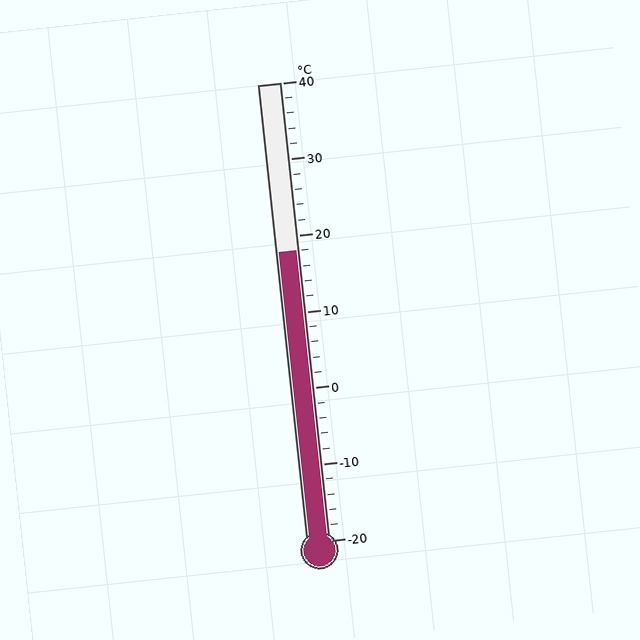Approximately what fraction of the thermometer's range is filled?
The thermometer is filled to approximately 65% of its range.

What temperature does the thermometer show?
The thermometer shows approximately 18°C.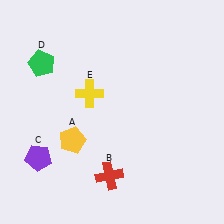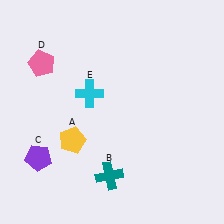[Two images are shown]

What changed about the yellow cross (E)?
In Image 1, E is yellow. In Image 2, it changed to cyan.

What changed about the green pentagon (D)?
In Image 1, D is green. In Image 2, it changed to pink.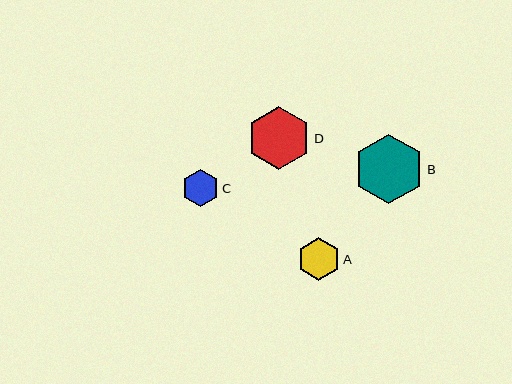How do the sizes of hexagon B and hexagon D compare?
Hexagon B and hexagon D are approximately the same size.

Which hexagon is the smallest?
Hexagon C is the smallest with a size of approximately 37 pixels.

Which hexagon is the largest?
Hexagon B is the largest with a size of approximately 70 pixels.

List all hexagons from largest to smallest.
From largest to smallest: B, D, A, C.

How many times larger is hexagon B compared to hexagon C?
Hexagon B is approximately 1.9 times the size of hexagon C.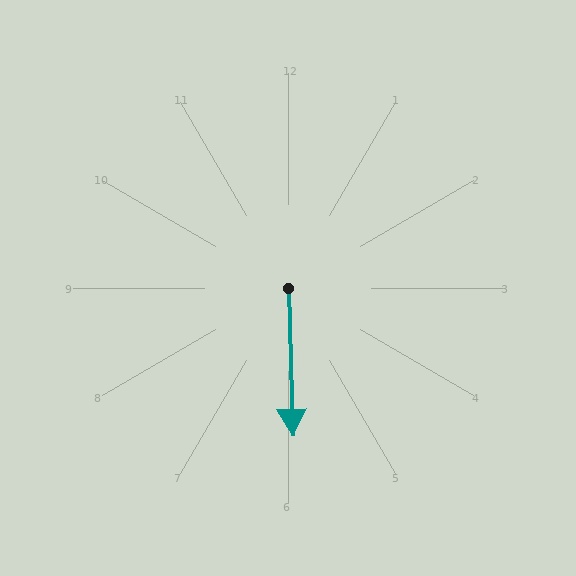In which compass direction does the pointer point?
South.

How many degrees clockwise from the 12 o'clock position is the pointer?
Approximately 178 degrees.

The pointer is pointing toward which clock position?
Roughly 6 o'clock.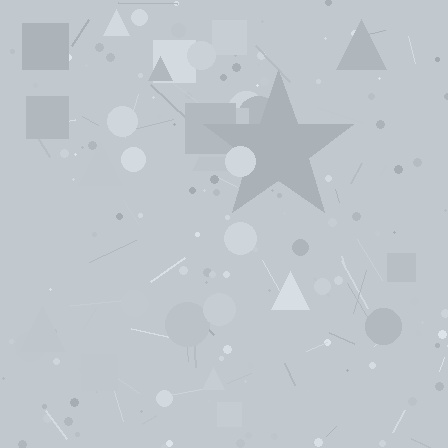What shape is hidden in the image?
A star is hidden in the image.